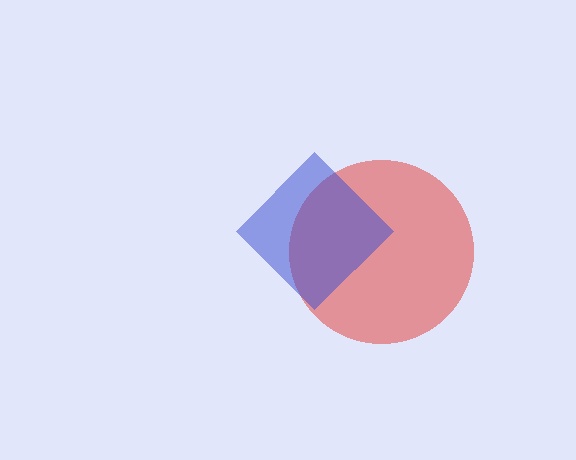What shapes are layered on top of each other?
The layered shapes are: a red circle, a blue diamond.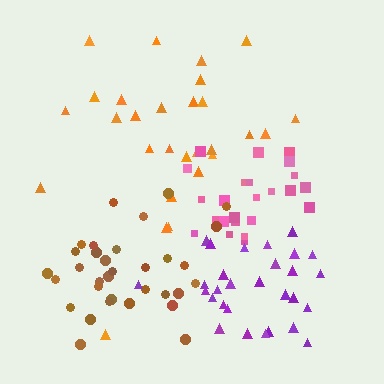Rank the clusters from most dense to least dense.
pink, brown, purple, orange.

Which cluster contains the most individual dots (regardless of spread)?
Brown (33).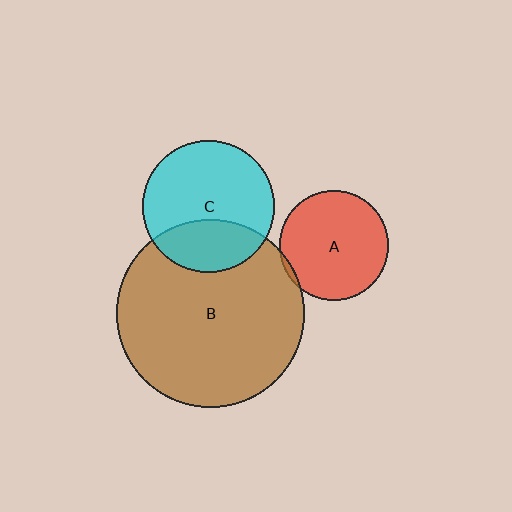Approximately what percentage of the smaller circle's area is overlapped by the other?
Approximately 30%.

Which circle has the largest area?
Circle B (brown).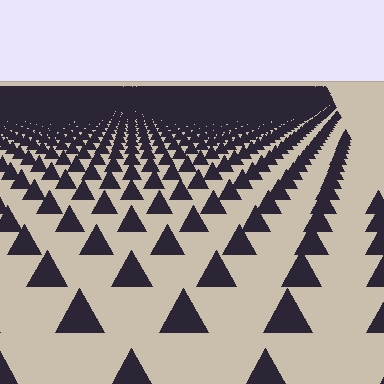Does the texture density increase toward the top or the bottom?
Density increases toward the top.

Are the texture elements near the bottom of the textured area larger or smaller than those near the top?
Larger. Near the bottom, elements are closer to the viewer and appear at a bigger on-screen size.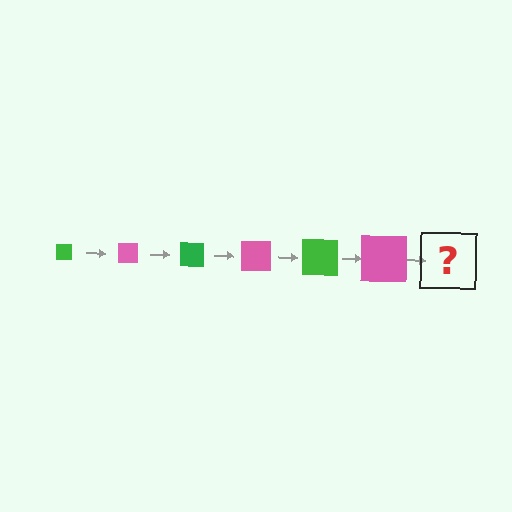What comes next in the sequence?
The next element should be a green square, larger than the previous one.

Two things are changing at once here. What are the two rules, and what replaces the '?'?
The two rules are that the square grows larger each step and the color cycles through green and pink. The '?' should be a green square, larger than the previous one.